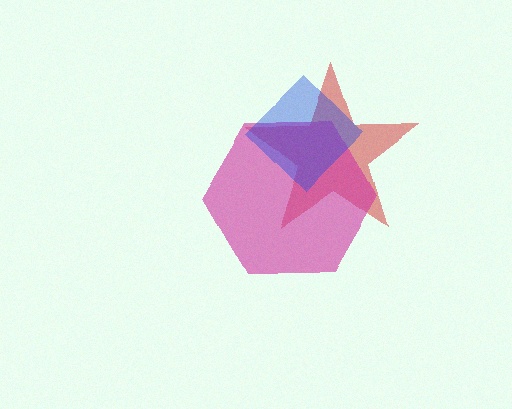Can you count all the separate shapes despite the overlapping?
Yes, there are 3 separate shapes.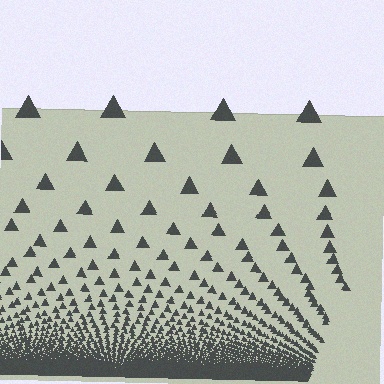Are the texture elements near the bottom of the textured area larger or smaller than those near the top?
Smaller. The gradient is inverted — elements near the bottom are smaller and denser.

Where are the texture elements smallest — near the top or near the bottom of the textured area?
Near the bottom.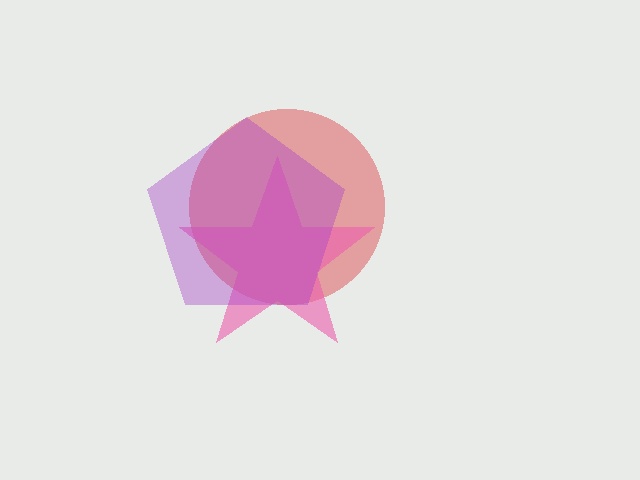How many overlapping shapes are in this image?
There are 3 overlapping shapes in the image.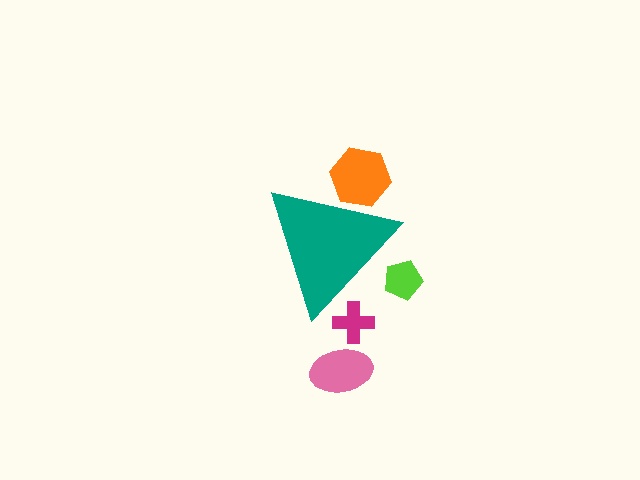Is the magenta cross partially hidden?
Yes, the magenta cross is partially hidden behind the teal triangle.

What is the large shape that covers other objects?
A teal triangle.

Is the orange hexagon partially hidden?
Yes, the orange hexagon is partially hidden behind the teal triangle.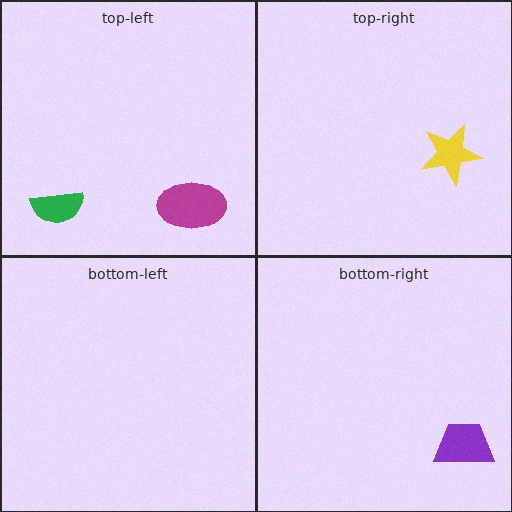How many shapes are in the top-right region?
1.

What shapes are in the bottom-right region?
The purple trapezoid.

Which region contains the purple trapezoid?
The bottom-right region.